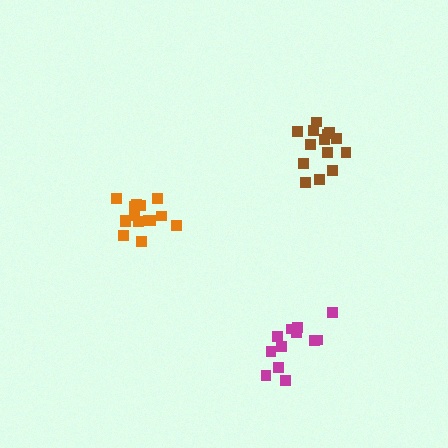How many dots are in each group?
Group 1: 12 dots, Group 2: 15 dots, Group 3: 14 dots (41 total).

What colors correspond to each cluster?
The clusters are colored: magenta, orange, brown.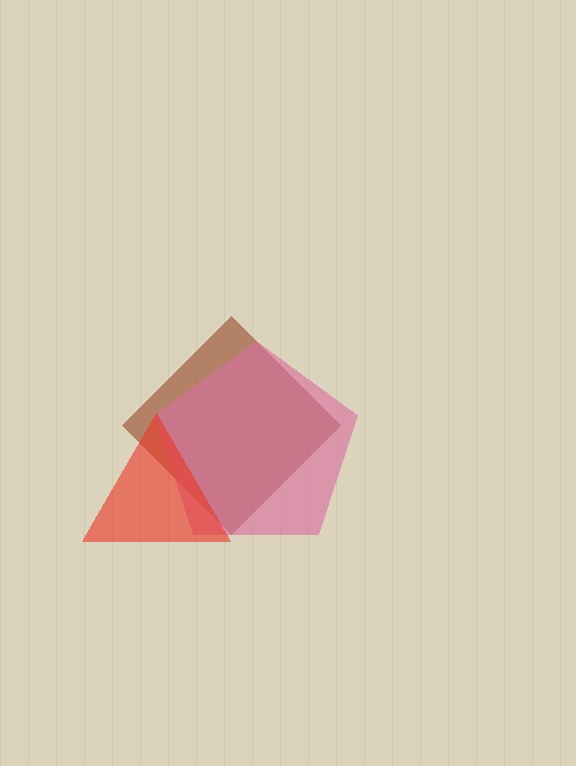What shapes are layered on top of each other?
The layered shapes are: a brown diamond, a pink pentagon, a red triangle.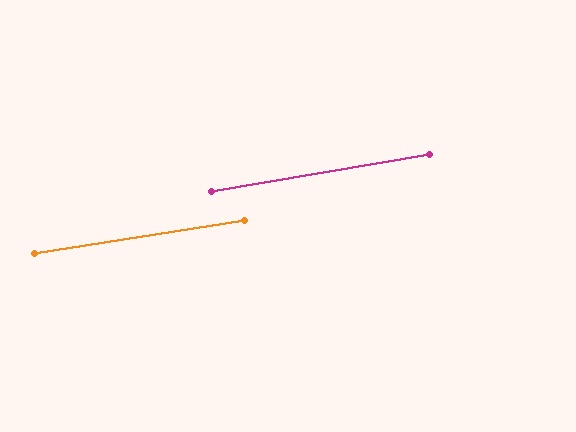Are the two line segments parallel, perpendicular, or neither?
Parallel — their directions differ by only 0.7°.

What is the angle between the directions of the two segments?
Approximately 1 degree.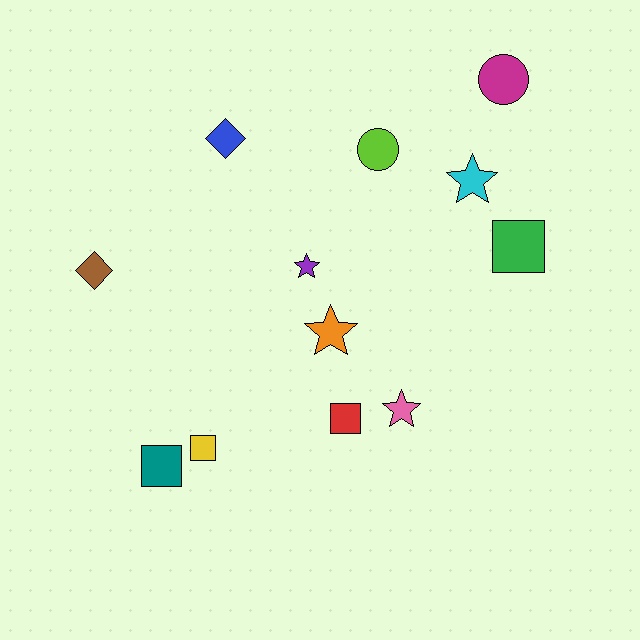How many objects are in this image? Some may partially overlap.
There are 12 objects.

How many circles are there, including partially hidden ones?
There are 2 circles.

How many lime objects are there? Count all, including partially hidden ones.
There is 1 lime object.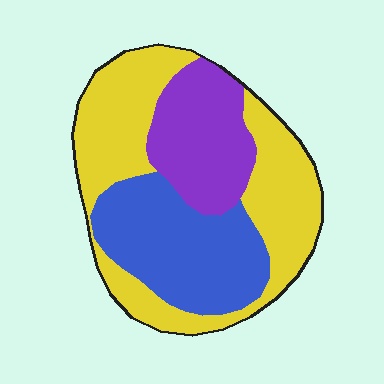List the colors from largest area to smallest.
From largest to smallest: yellow, blue, purple.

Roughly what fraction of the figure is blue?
Blue covers around 30% of the figure.